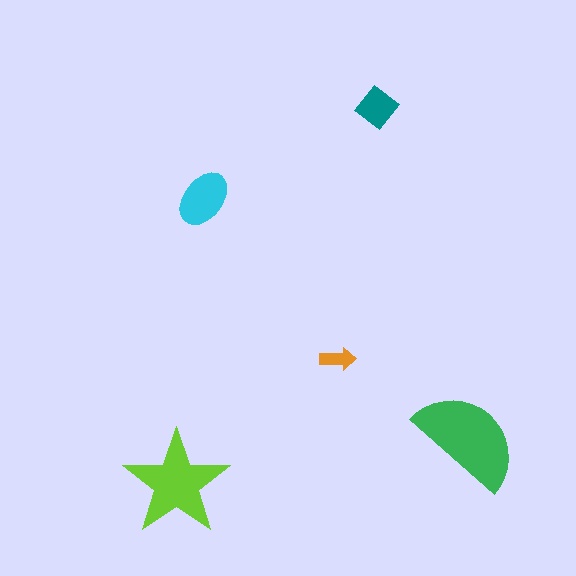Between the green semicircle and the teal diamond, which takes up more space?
The green semicircle.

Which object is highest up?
The teal diamond is topmost.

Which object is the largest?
The green semicircle.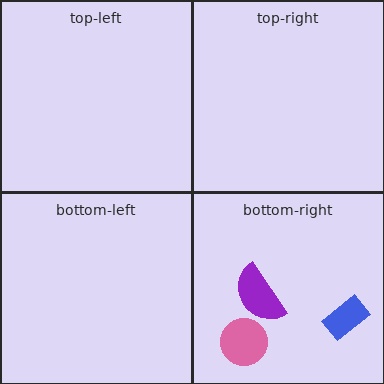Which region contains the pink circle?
The bottom-right region.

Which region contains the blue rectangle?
The bottom-right region.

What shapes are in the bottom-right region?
The blue rectangle, the purple semicircle, the pink circle.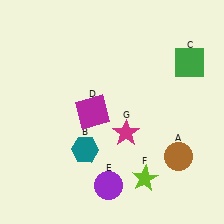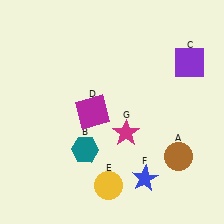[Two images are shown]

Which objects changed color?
C changed from green to purple. E changed from purple to yellow. F changed from lime to blue.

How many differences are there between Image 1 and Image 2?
There are 3 differences between the two images.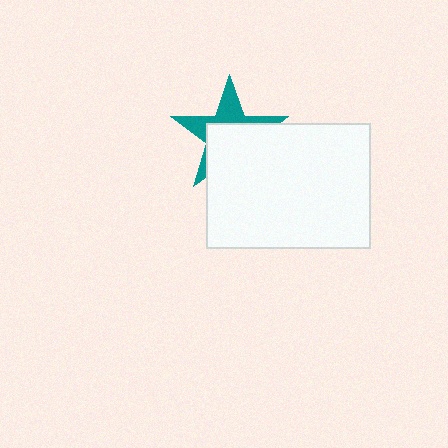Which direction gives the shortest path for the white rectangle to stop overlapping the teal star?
Moving down gives the shortest separation.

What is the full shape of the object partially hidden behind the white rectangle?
The partially hidden object is a teal star.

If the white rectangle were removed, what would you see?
You would see the complete teal star.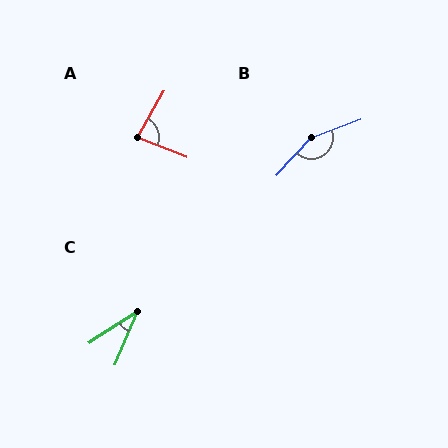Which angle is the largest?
B, at approximately 153 degrees.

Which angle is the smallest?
C, at approximately 33 degrees.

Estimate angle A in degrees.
Approximately 81 degrees.